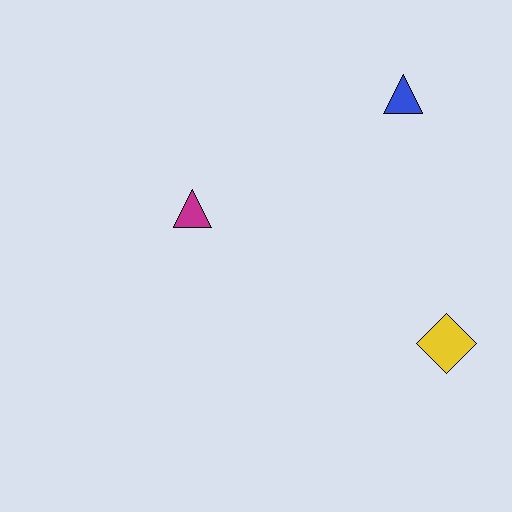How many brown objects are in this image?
There are no brown objects.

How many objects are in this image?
There are 3 objects.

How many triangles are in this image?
There are 2 triangles.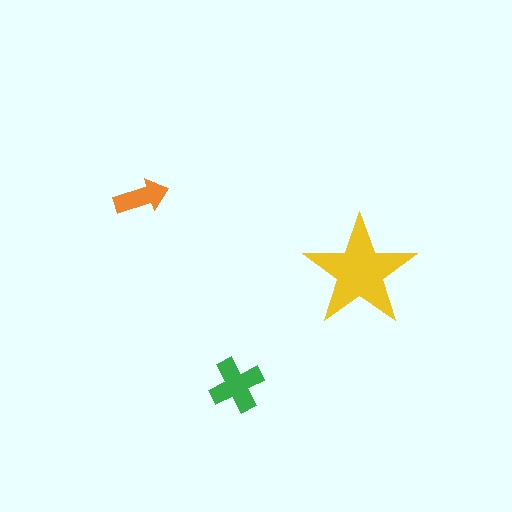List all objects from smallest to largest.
The orange arrow, the green cross, the yellow star.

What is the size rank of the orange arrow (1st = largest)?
3rd.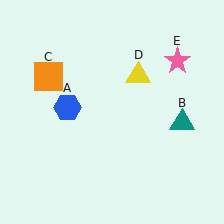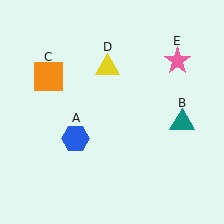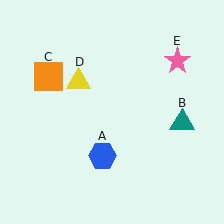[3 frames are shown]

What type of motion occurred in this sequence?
The blue hexagon (object A), yellow triangle (object D) rotated counterclockwise around the center of the scene.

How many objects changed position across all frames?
2 objects changed position: blue hexagon (object A), yellow triangle (object D).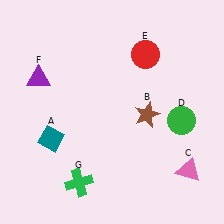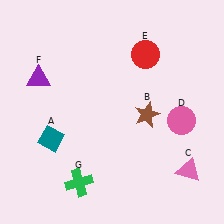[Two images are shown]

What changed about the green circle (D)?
In Image 1, D is green. In Image 2, it changed to pink.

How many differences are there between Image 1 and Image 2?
There is 1 difference between the two images.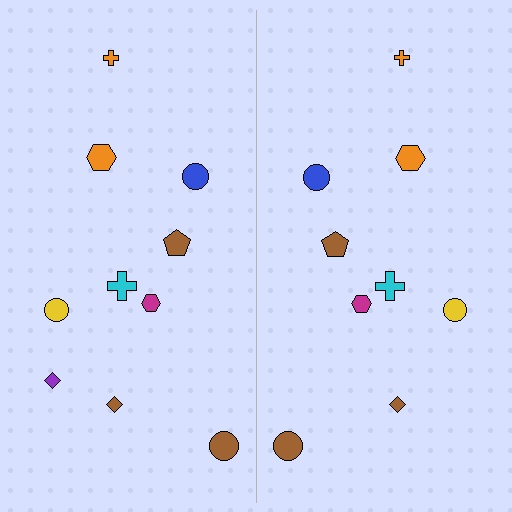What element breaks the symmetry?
A purple diamond is missing from the right side.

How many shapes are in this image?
There are 19 shapes in this image.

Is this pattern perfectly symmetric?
No, the pattern is not perfectly symmetric. A purple diamond is missing from the right side.